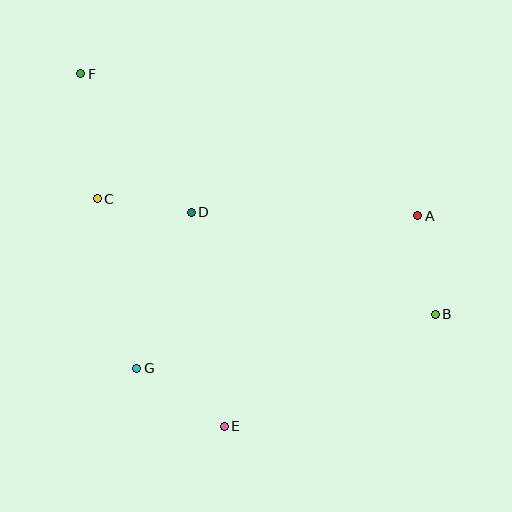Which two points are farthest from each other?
Points B and F are farthest from each other.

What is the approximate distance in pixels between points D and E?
The distance between D and E is approximately 217 pixels.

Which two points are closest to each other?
Points C and D are closest to each other.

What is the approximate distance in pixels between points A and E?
The distance between A and E is approximately 286 pixels.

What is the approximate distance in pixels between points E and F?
The distance between E and F is approximately 381 pixels.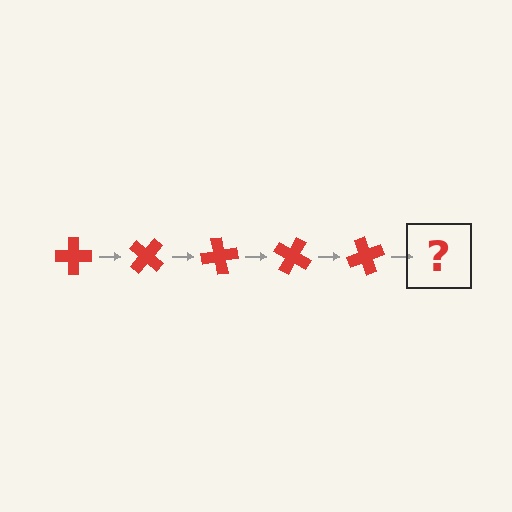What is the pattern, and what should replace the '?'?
The pattern is that the cross rotates 40 degrees each step. The '?' should be a red cross rotated 200 degrees.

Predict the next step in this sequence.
The next step is a red cross rotated 200 degrees.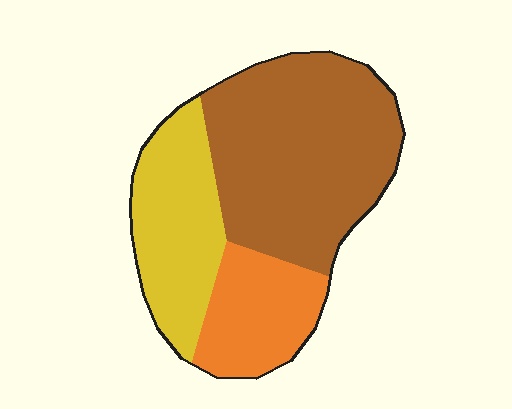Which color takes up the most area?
Brown, at roughly 50%.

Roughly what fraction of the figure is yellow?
Yellow takes up about one quarter (1/4) of the figure.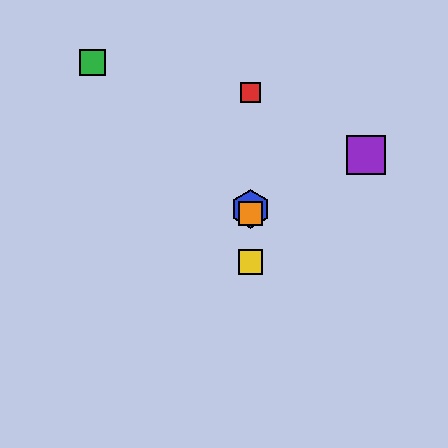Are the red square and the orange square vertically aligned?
Yes, both are at x≈250.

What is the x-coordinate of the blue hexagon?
The blue hexagon is at x≈250.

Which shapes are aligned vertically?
The red square, the blue hexagon, the yellow square, the orange square are aligned vertically.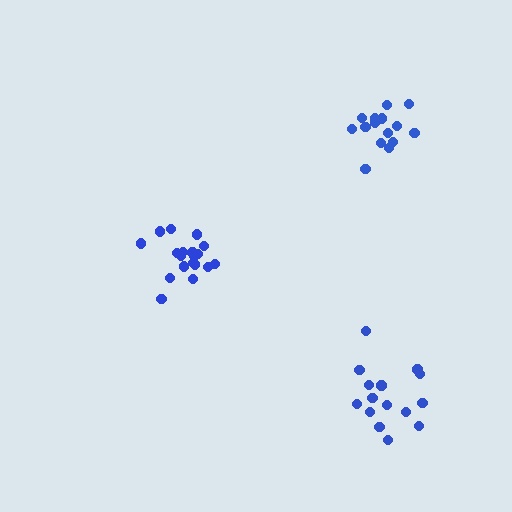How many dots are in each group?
Group 1: 15 dots, Group 2: 19 dots, Group 3: 15 dots (49 total).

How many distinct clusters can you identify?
There are 3 distinct clusters.